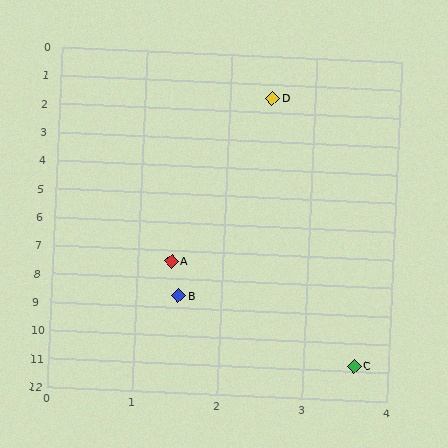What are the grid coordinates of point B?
Point B is at approximately (1.5, 8.6).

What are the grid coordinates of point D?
Point D is at approximately (2.5, 1.5).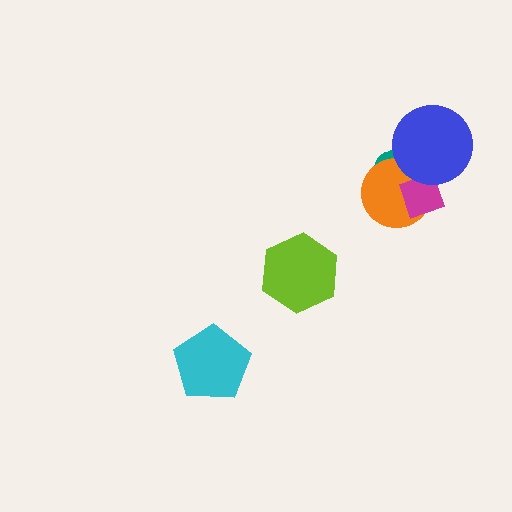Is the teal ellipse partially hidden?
Yes, it is partially covered by another shape.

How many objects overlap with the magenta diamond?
3 objects overlap with the magenta diamond.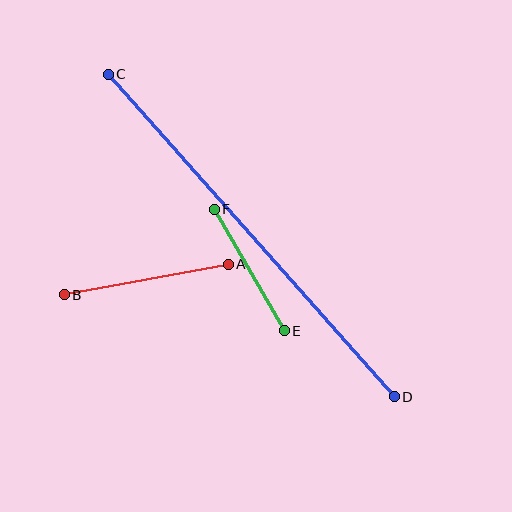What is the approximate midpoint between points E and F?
The midpoint is at approximately (249, 270) pixels.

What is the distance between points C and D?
The distance is approximately 431 pixels.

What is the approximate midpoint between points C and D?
The midpoint is at approximately (251, 236) pixels.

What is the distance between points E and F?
The distance is approximately 140 pixels.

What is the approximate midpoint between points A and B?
The midpoint is at approximately (146, 280) pixels.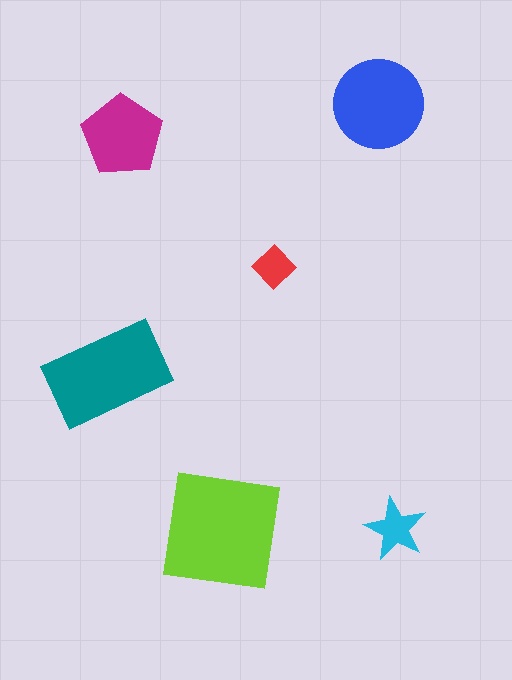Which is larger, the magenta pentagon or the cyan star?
The magenta pentagon.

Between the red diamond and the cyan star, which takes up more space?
The cyan star.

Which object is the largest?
The lime square.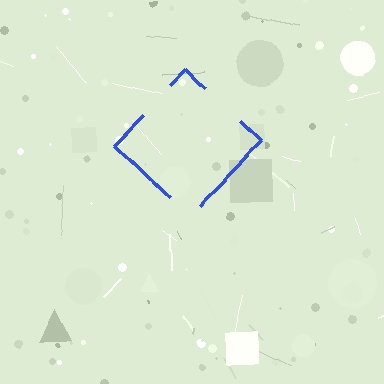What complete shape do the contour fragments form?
The contour fragments form a diamond.